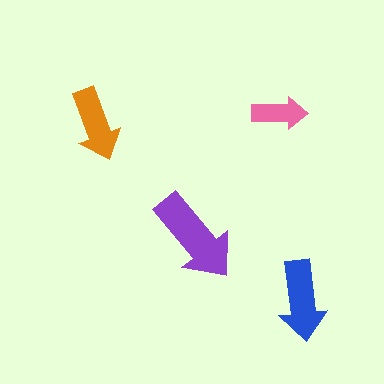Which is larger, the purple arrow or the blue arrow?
The purple one.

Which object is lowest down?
The blue arrow is bottommost.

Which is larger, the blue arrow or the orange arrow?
The blue one.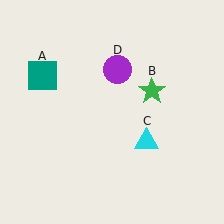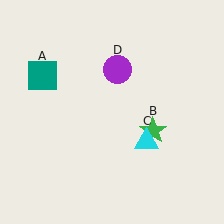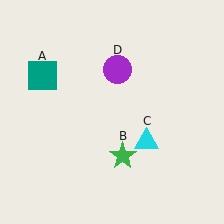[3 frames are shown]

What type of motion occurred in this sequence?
The green star (object B) rotated clockwise around the center of the scene.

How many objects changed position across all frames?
1 object changed position: green star (object B).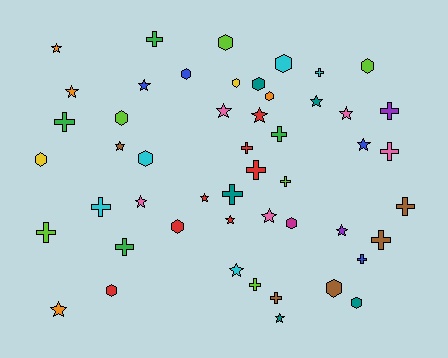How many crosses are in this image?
There are 18 crosses.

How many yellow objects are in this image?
There are 2 yellow objects.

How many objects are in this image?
There are 50 objects.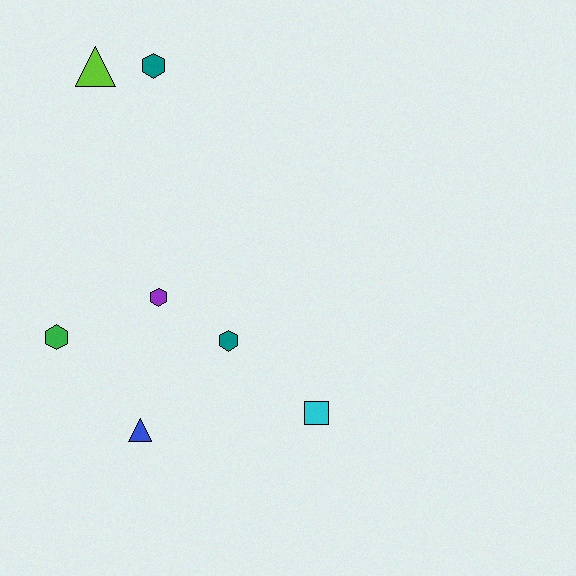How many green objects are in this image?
There is 1 green object.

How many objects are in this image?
There are 7 objects.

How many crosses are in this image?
There are no crosses.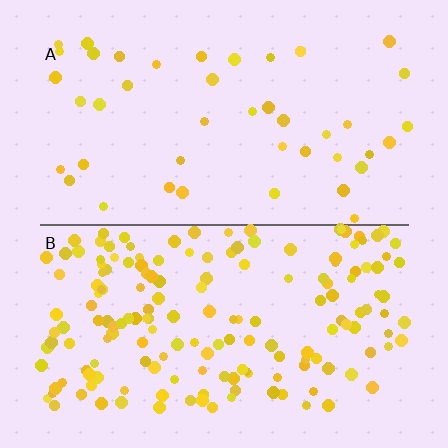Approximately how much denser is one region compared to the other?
Approximately 3.9× — region B over region A.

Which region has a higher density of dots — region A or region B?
B (the bottom).